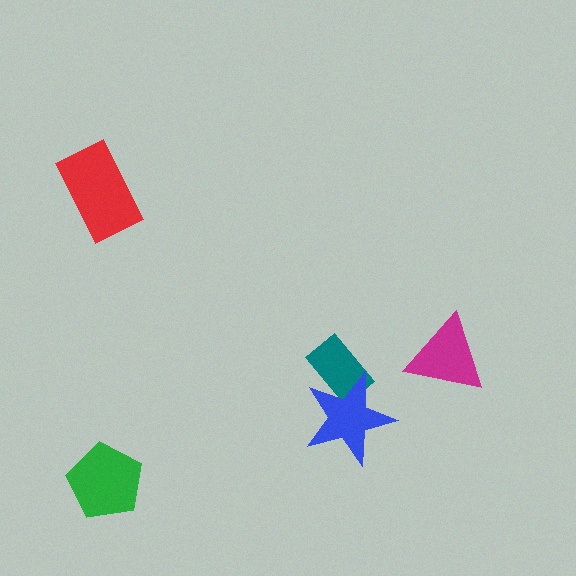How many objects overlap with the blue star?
1 object overlaps with the blue star.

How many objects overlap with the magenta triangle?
0 objects overlap with the magenta triangle.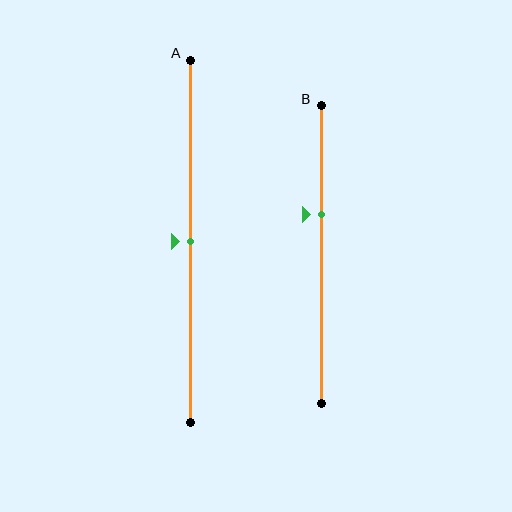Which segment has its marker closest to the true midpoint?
Segment A has its marker closest to the true midpoint.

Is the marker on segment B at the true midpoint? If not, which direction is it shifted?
No, the marker on segment B is shifted upward by about 13% of the segment length.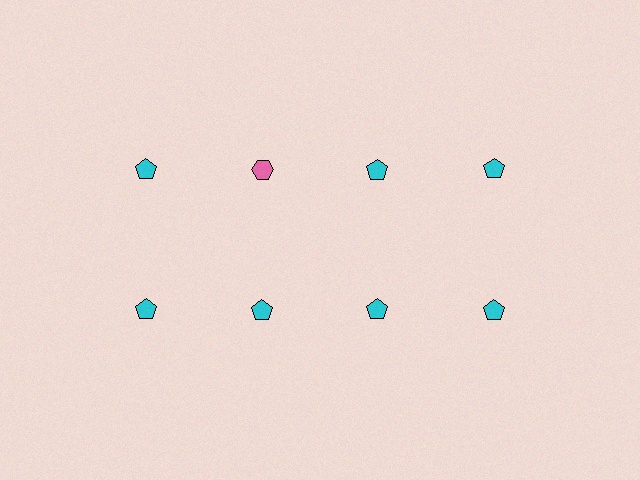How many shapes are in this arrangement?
There are 8 shapes arranged in a grid pattern.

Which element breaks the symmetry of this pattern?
The pink hexagon in the top row, second from left column breaks the symmetry. All other shapes are cyan pentagons.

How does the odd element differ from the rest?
It differs in both color (pink instead of cyan) and shape (hexagon instead of pentagon).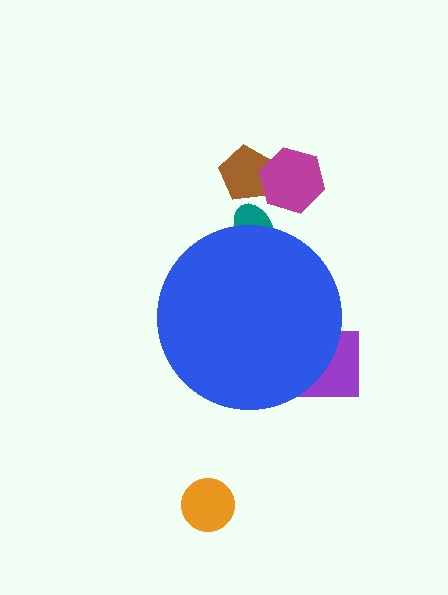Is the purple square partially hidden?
Yes, the purple square is partially hidden behind the blue circle.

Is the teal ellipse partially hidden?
Yes, the teal ellipse is partially hidden behind the blue circle.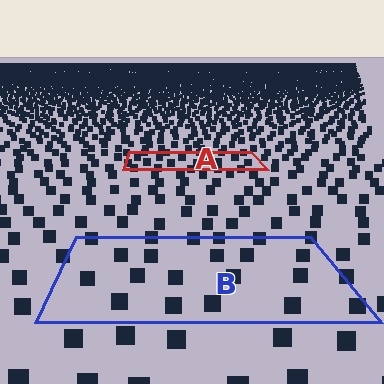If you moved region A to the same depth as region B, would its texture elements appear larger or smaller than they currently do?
They would appear larger. At a closer depth, the same texture elements are projected at a bigger on-screen size.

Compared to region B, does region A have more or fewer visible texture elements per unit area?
Region A has more texture elements per unit area — they are packed more densely because it is farther away.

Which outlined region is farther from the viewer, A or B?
Region A is farther from the viewer — the texture elements inside it appear smaller and more densely packed.